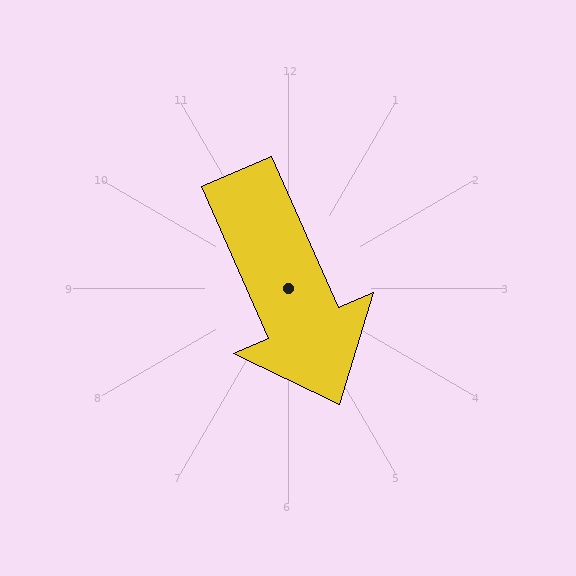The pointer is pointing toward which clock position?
Roughly 5 o'clock.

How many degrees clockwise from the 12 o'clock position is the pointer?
Approximately 156 degrees.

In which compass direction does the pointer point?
Southeast.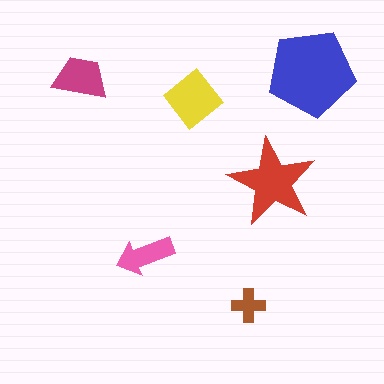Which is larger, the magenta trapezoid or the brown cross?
The magenta trapezoid.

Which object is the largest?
The blue pentagon.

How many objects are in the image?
There are 6 objects in the image.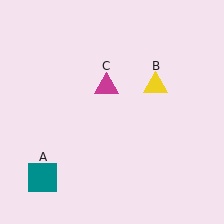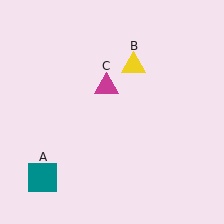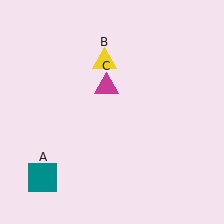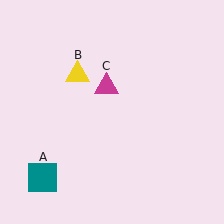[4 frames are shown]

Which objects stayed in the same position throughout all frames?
Teal square (object A) and magenta triangle (object C) remained stationary.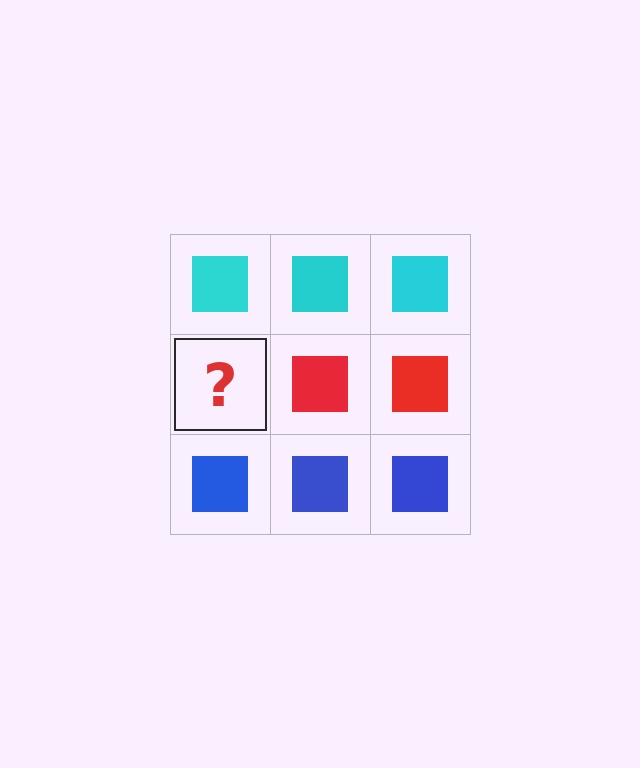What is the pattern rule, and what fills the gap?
The rule is that each row has a consistent color. The gap should be filled with a red square.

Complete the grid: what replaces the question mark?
The question mark should be replaced with a red square.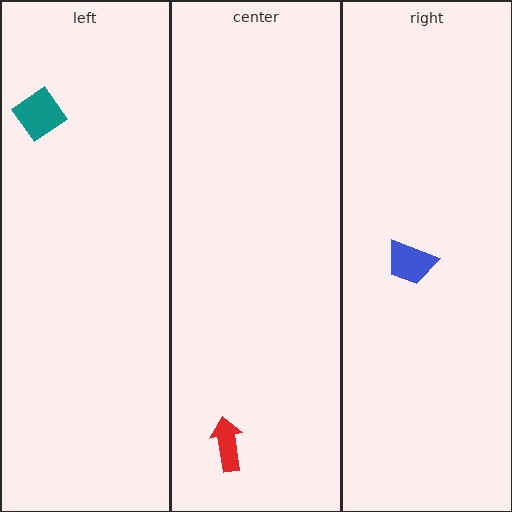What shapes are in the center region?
The red arrow.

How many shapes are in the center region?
1.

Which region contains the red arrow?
The center region.